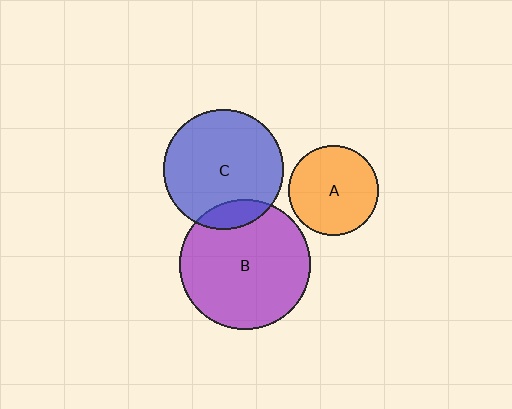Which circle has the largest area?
Circle B (purple).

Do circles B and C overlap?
Yes.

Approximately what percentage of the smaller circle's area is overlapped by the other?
Approximately 15%.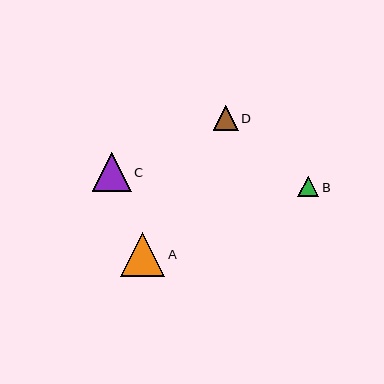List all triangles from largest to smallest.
From largest to smallest: A, C, D, B.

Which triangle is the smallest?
Triangle B is the smallest with a size of approximately 21 pixels.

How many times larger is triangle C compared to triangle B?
Triangle C is approximately 1.9 times the size of triangle B.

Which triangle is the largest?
Triangle A is the largest with a size of approximately 44 pixels.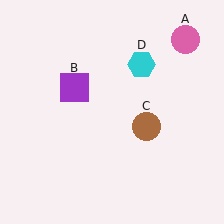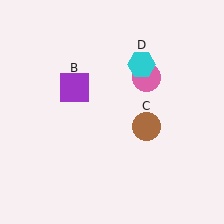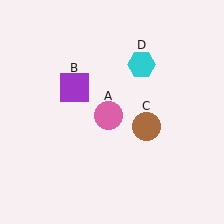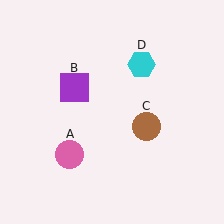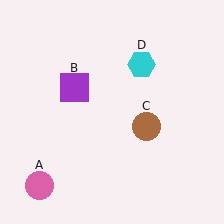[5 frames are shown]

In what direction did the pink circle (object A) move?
The pink circle (object A) moved down and to the left.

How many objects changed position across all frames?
1 object changed position: pink circle (object A).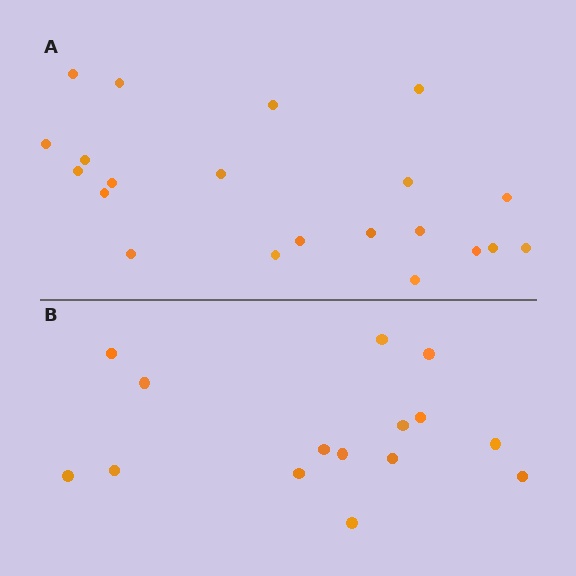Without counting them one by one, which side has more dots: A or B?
Region A (the top region) has more dots.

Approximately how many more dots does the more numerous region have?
Region A has about 6 more dots than region B.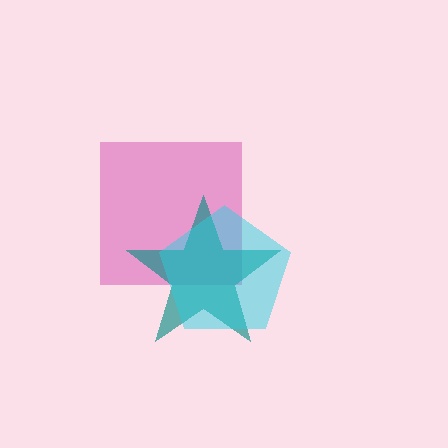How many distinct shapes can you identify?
There are 3 distinct shapes: a magenta square, a teal star, a cyan pentagon.